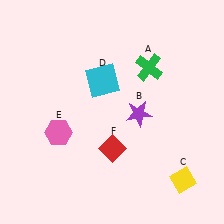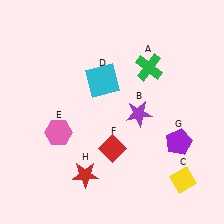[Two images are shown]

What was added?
A purple pentagon (G), a red star (H) were added in Image 2.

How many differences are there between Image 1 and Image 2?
There are 2 differences between the two images.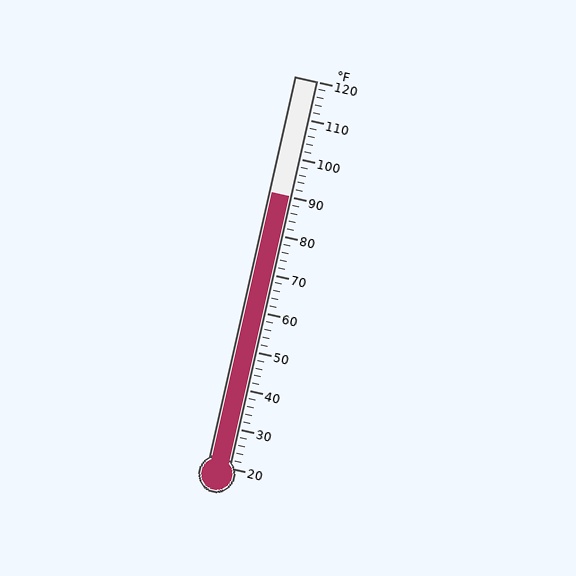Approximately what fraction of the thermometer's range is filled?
The thermometer is filled to approximately 70% of its range.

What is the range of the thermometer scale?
The thermometer scale ranges from 20°F to 120°F.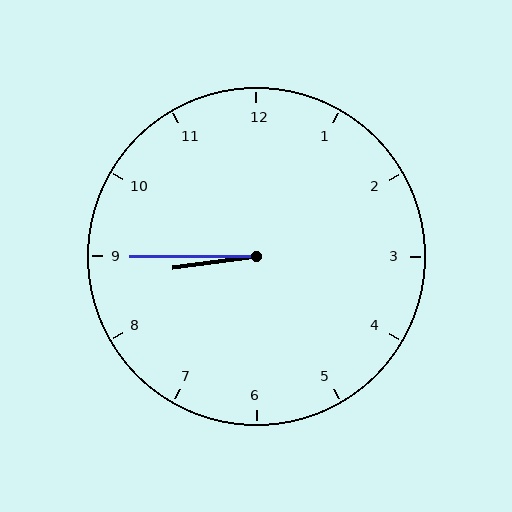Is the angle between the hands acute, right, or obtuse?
It is acute.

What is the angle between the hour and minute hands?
Approximately 8 degrees.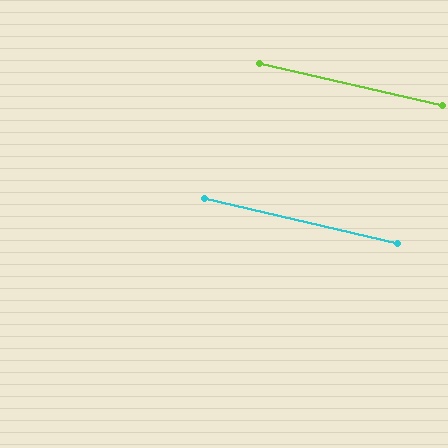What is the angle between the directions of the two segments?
Approximately 1 degree.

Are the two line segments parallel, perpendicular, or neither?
Parallel — their directions differ by only 0.6°.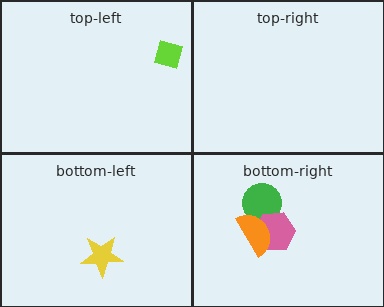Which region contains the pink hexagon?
The bottom-right region.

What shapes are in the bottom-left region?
The yellow star.